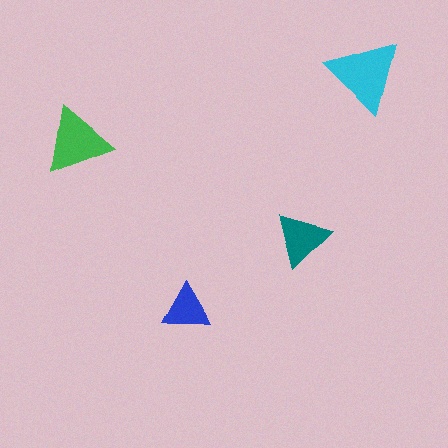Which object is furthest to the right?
The cyan triangle is rightmost.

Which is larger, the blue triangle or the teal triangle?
The teal one.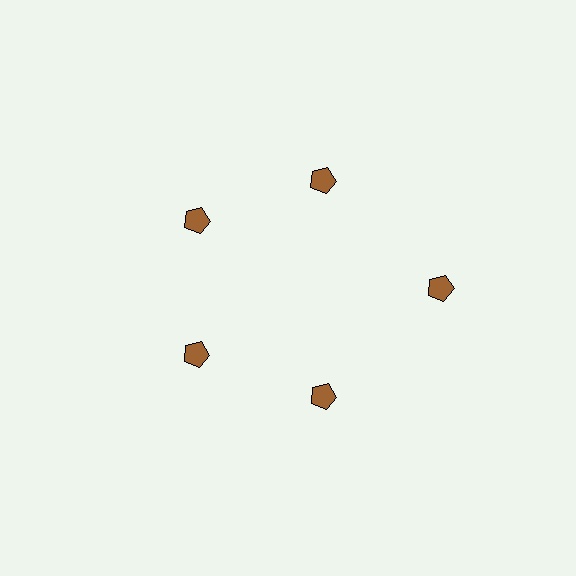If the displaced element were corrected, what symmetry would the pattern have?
It would have 5-fold rotational symmetry — the pattern would map onto itself every 72 degrees.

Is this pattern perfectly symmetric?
No. The 5 brown pentagons are arranged in a ring, but one element near the 3 o'clock position is pushed outward from the center, breaking the 5-fold rotational symmetry.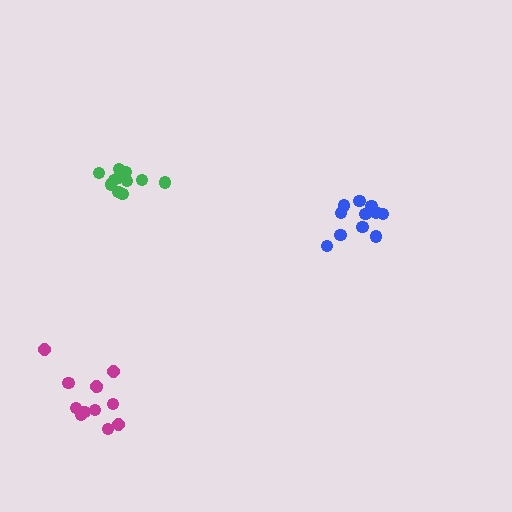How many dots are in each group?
Group 1: 11 dots, Group 2: 11 dots, Group 3: 12 dots (34 total).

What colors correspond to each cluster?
The clusters are colored: blue, green, magenta.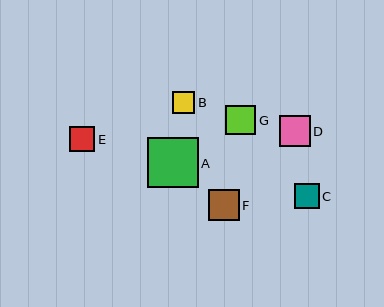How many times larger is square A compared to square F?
Square A is approximately 1.6 times the size of square F.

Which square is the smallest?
Square B is the smallest with a size of approximately 22 pixels.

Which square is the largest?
Square A is the largest with a size of approximately 51 pixels.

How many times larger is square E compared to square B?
Square E is approximately 1.1 times the size of square B.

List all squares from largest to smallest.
From largest to smallest: A, F, D, G, E, C, B.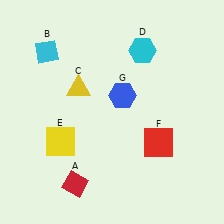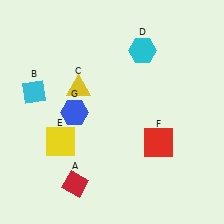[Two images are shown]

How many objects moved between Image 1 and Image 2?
2 objects moved between the two images.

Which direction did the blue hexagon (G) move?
The blue hexagon (G) moved left.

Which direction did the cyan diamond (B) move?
The cyan diamond (B) moved down.